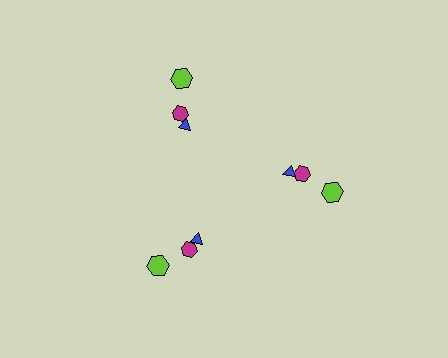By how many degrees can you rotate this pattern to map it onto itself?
The pattern maps onto itself every 120 degrees of rotation.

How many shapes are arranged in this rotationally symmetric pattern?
There are 9 shapes, arranged in 3 groups of 3.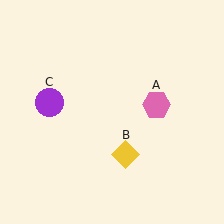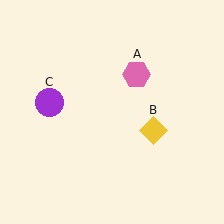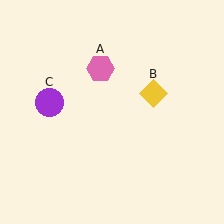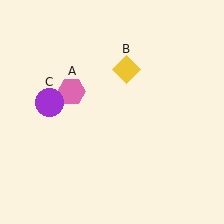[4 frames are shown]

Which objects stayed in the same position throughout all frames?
Purple circle (object C) remained stationary.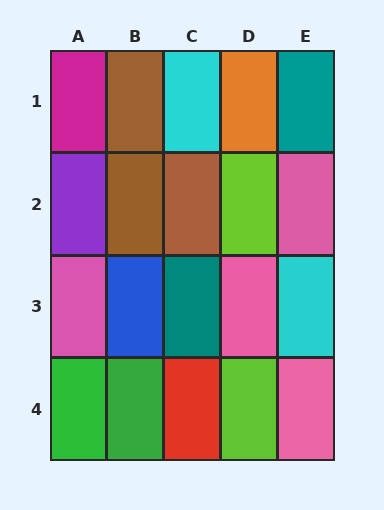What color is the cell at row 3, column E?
Cyan.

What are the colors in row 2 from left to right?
Purple, brown, brown, lime, pink.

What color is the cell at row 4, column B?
Green.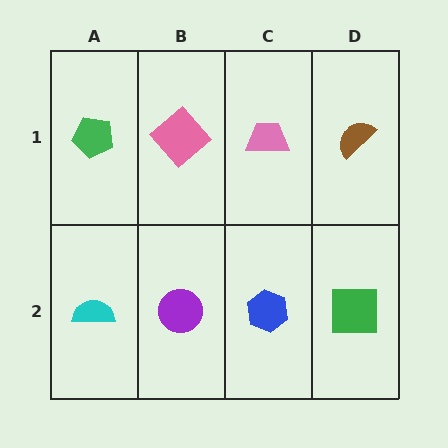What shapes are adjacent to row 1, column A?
A cyan semicircle (row 2, column A), a pink diamond (row 1, column B).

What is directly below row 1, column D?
A green square.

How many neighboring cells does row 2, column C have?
3.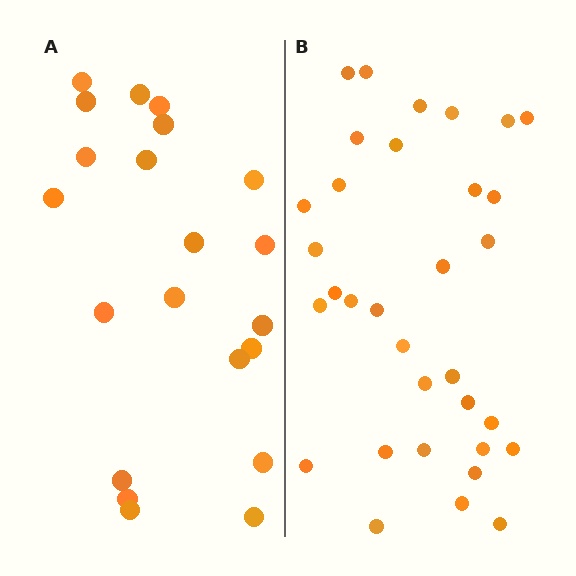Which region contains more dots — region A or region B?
Region B (the right region) has more dots.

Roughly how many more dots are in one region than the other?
Region B has roughly 12 or so more dots than region A.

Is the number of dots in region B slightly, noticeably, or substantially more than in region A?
Region B has substantially more. The ratio is roughly 1.6 to 1.